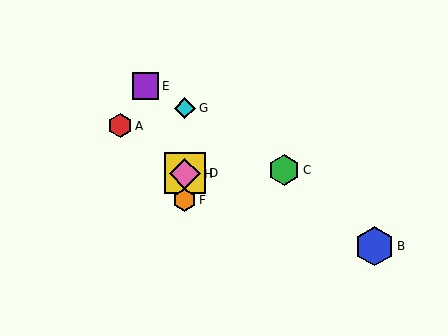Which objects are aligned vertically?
Objects D, F, G, H are aligned vertically.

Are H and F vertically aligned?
Yes, both are at x≈185.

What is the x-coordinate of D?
Object D is at x≈185.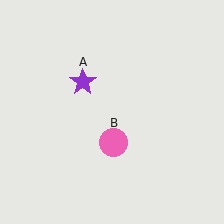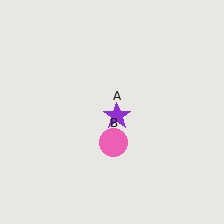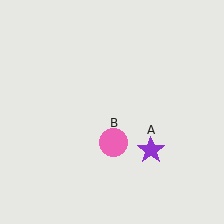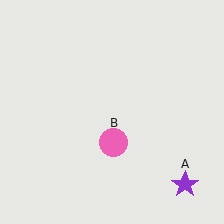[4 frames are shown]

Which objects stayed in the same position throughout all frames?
Pink circle (object B) remained stationary.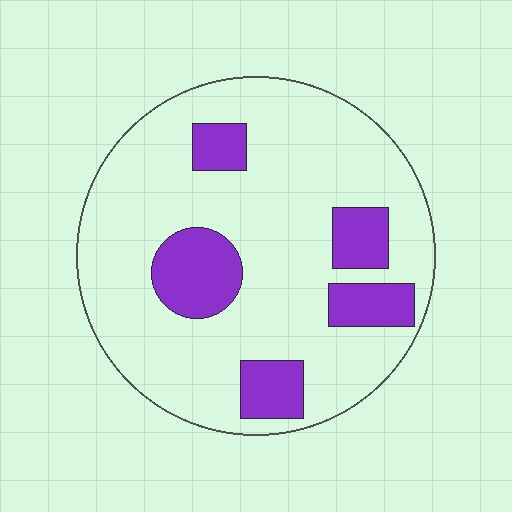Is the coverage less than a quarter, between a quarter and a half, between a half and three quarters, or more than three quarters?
Less than a quarter.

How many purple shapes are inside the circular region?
5.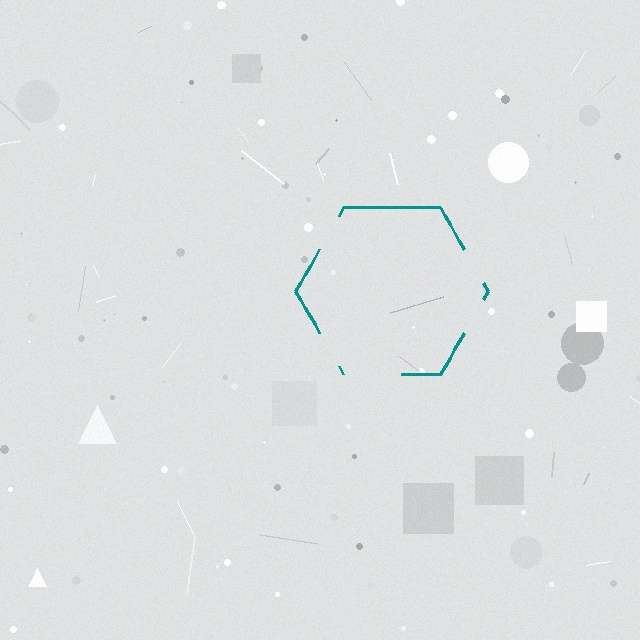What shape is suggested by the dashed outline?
The dashed outline suggests a hexagon.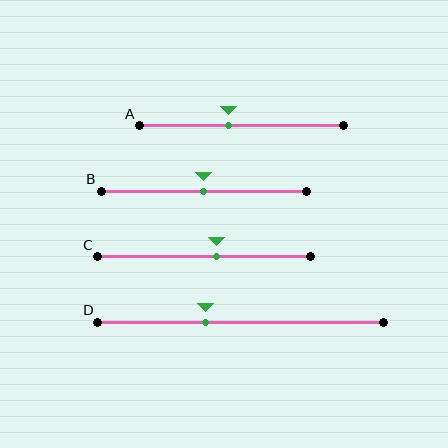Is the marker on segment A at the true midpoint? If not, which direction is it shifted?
No, the marker on segment A is shifted to the left by about 6% of the segment length.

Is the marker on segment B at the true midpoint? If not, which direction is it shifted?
Yes, the marker on segment B is at the true midpoint.